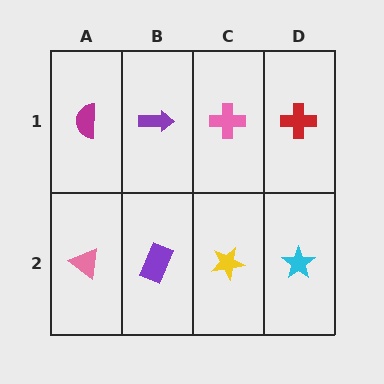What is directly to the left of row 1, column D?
A pink cross.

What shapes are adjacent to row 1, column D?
A cyan star (row 2, column D), a pink cross (row 1, column C).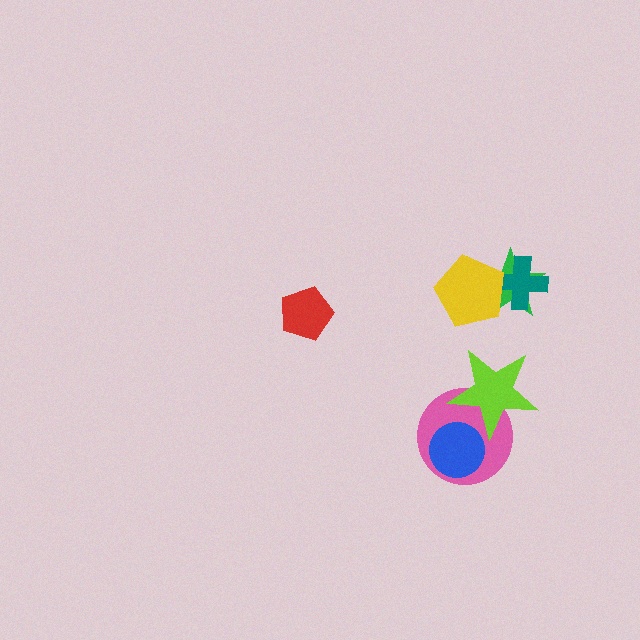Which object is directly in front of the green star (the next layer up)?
The teal cross is directly in front of the green star.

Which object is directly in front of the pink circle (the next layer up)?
The lime star is directly in front of the pink circle.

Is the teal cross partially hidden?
Yes, it is partially covered by another shape.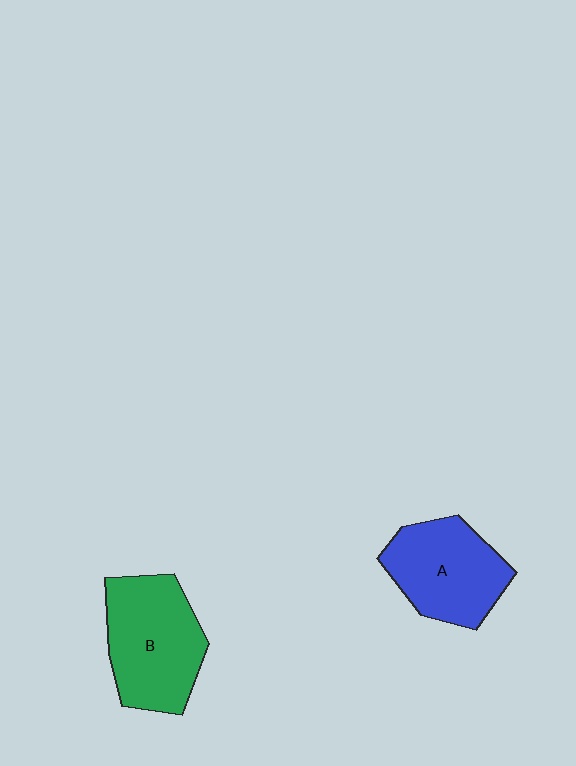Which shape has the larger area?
Shape B (green).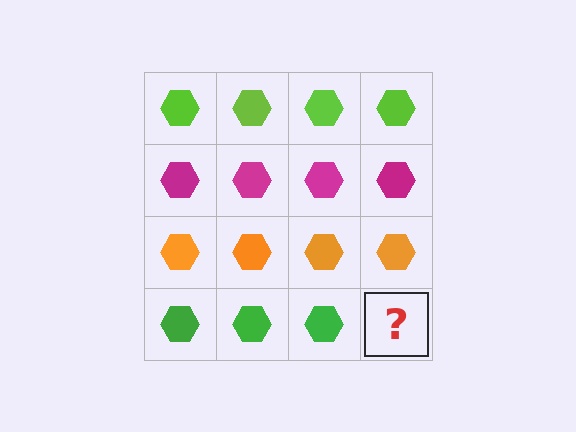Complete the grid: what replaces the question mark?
The question mark should be replaced with a green hexagon.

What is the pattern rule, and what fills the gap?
The rule is that each row has a consistent color. The gap should be filled with a green hexagon.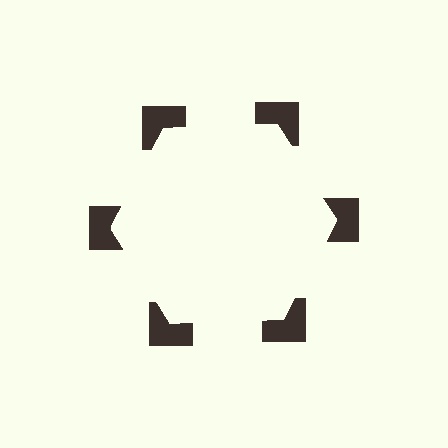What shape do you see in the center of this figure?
An illusory hexagon — its edges are inferred from the aligned wedge cuts in the notched squares, not physically drawn.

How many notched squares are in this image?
There are 6 — one at each vertex of the illusory hexagon.